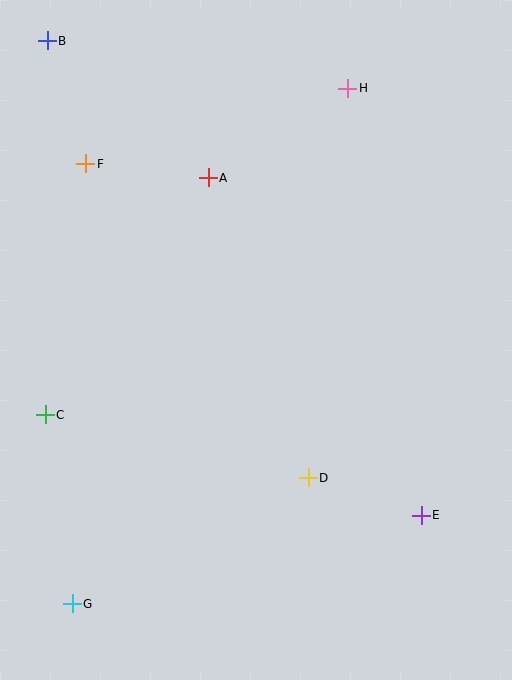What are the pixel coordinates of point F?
Point F is at (86, 164).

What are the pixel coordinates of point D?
Point D is at (308, 478).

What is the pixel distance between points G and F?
The distance between G and F is 440 pixels.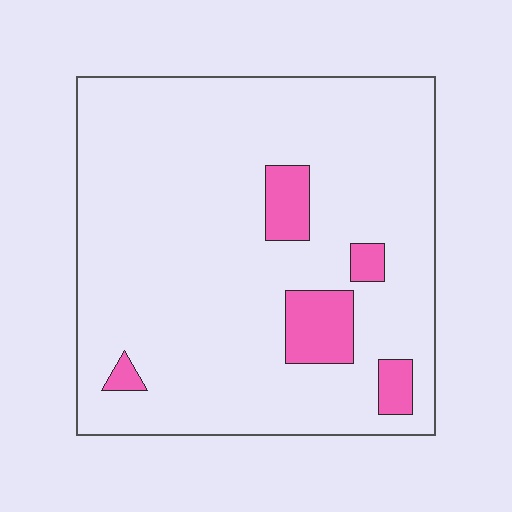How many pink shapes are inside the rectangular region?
5.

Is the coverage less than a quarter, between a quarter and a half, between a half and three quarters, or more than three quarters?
Less than a quarter.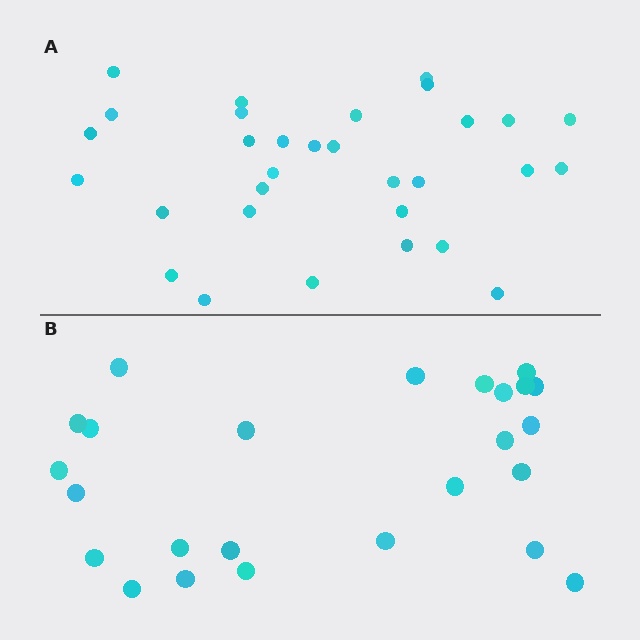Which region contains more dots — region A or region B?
Region A (the top region) has more dots.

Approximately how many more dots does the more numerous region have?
Region A has about 6 more dots than region B.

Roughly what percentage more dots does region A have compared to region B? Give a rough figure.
About 25% more.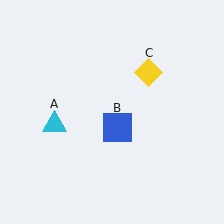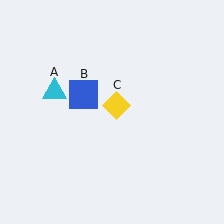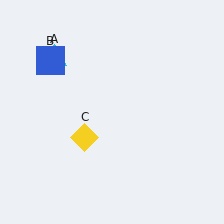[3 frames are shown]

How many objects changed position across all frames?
3 objects changed position: cyan triangle (object A), blue square (object B), yellow diamond (object C).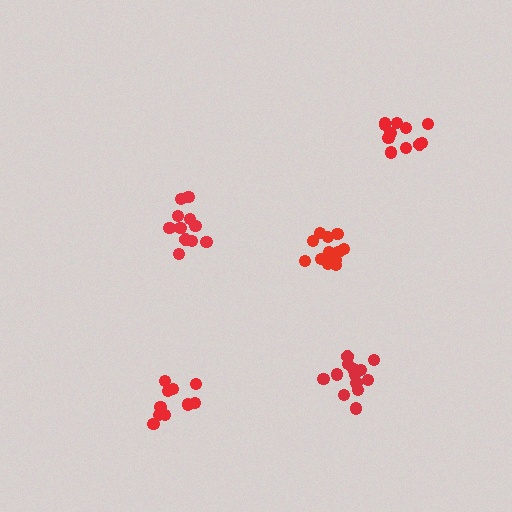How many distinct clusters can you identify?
There are 5 distinct clusters.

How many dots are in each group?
Group 1: 12 dots, Group 2: 13 dots, Group 3: 10 dots, Group 4: 11 dots, Group 5: 13 dots (59 total).